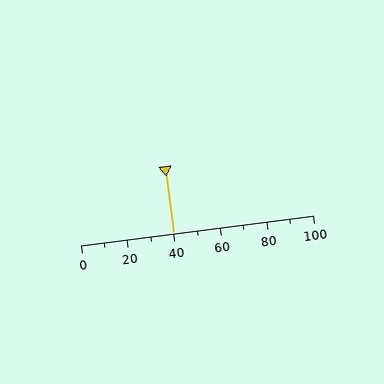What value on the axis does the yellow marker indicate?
The marker indicates approximately 40.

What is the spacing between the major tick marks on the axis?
The major ticks are spaced 20 apart.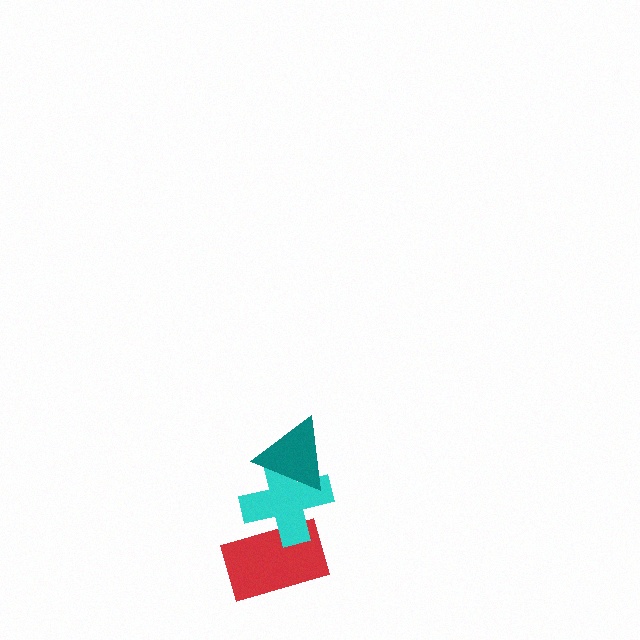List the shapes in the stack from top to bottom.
From top to bottom: the teal triangle, the cyan cross, the red rectangle.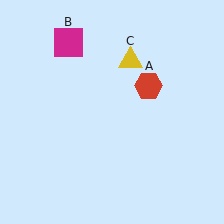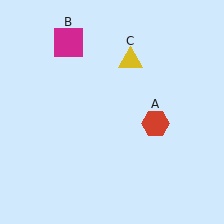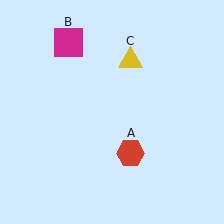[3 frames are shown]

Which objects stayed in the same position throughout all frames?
Magenta square (object B) and yellow triangle (object C) remained stationary.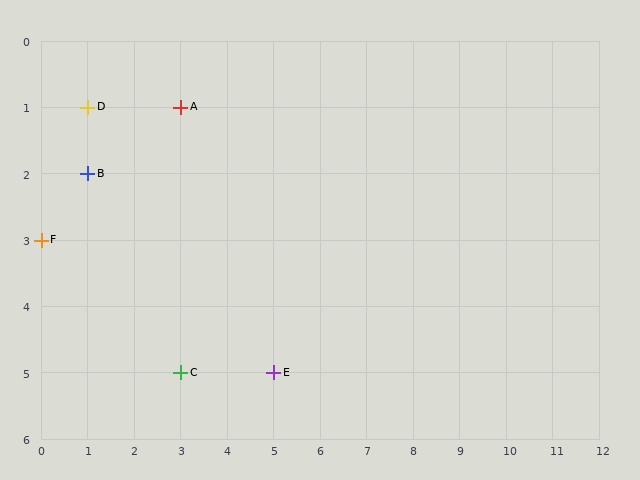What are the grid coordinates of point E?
Point E is at grid coordinates (5, 5).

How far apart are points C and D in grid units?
Points C and D are 2 columns and 4 rows apart (about 4.5 grid units diagonally).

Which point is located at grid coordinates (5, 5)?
Point E is at (5, 5).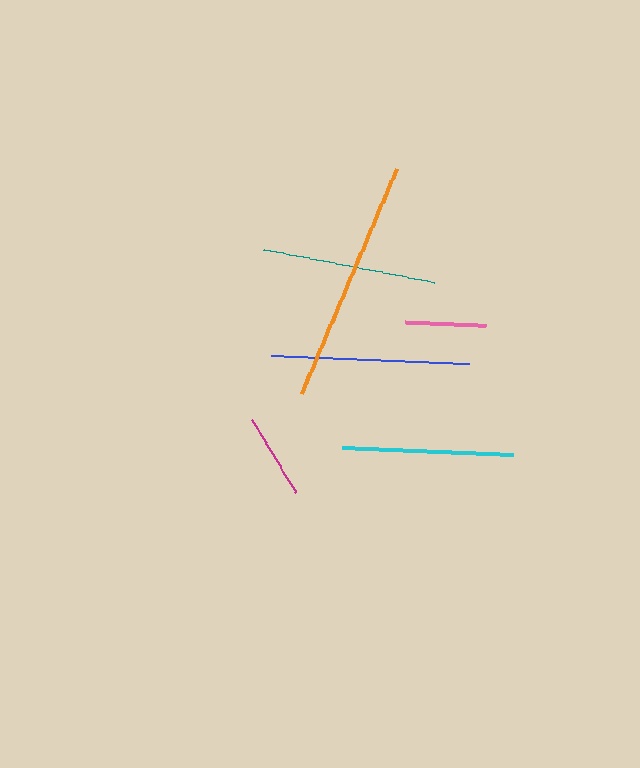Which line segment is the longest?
The orange line is the longest at approximately 244 pixels.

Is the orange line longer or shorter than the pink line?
The orange line is longer than the pink line.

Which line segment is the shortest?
The pink line is the shortest at approximately 81 pixels.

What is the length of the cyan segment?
The cyan segment is approximately 171 pixels long.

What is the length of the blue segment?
The blue segment is approximately 198 pixels long.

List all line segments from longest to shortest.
From longest to shortest: orange, blue, teal, cyan, magenta, pink.